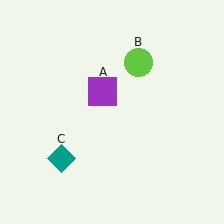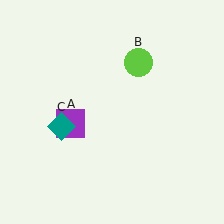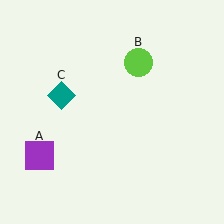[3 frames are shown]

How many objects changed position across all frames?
2 objects changed position: purple square (object A), teal diamond (object C).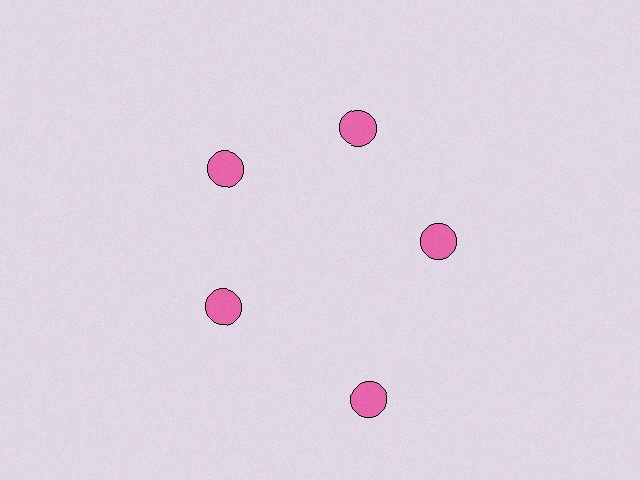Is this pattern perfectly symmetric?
No. The 5 pink circles are arranged in a ring, but one element near the 5 o'clock position is pushed outward from the center, breaking the 5-fold rotational symmetry.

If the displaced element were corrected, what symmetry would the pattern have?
It would have 5-fold rotational symmetry — the pattern would map onto itself every 72 degrees.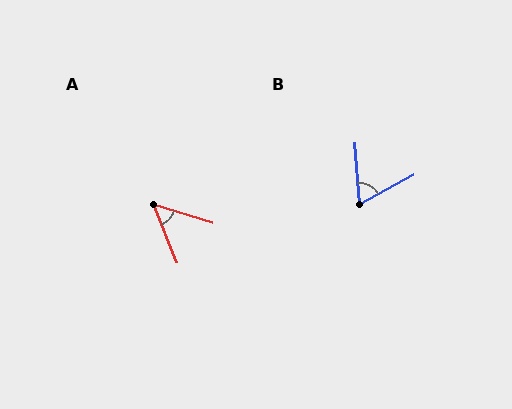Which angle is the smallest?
A, at approximately 51 degrees.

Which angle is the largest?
B, at approximately 66 degrees.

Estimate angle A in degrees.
Approximately 51 degrees.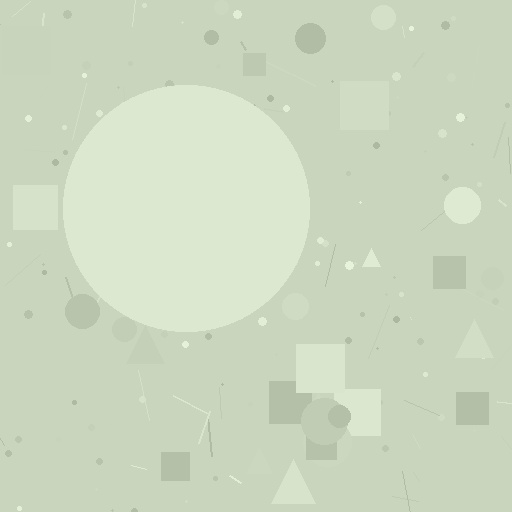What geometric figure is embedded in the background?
A circle is embedded in the background.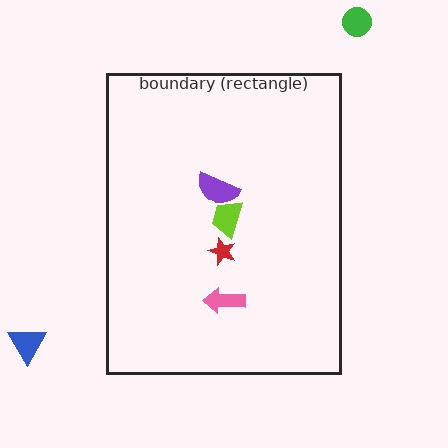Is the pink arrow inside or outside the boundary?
Inside.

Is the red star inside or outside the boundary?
Inside.